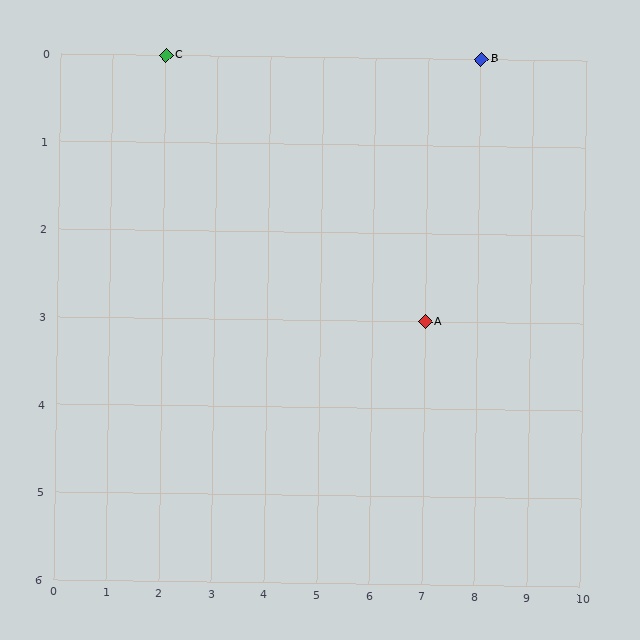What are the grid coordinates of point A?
Point A is at grid coordinates (7, 3).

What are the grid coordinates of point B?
Point B is at grid coordinates (8, 0).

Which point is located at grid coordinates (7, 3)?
Point A is at (7, 3).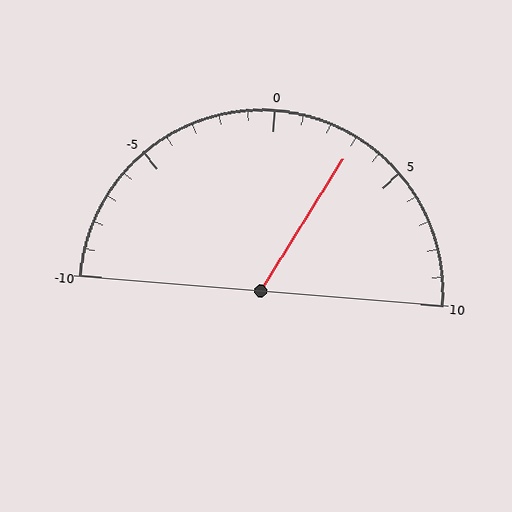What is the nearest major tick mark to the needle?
The nearest major tick mark is 5.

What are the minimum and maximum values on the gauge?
The gauge ranges from -10 to 10.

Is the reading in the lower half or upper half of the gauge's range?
The reading is in the upper half of the range (-10 to 10).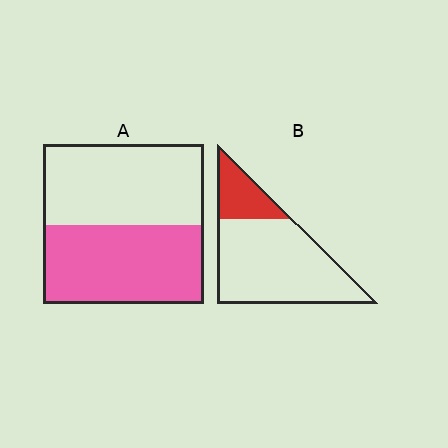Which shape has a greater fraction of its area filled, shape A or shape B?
Shape A.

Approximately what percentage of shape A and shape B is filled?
A is approximately 50% and B is approximately 20%.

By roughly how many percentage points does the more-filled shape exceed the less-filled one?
By roughly 25 percentage points (A over B).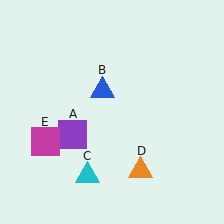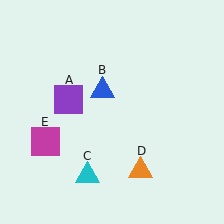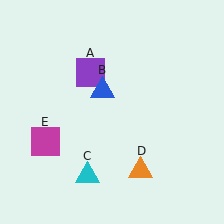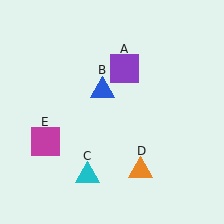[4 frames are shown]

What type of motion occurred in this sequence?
The purple square (object A) rotated clockwise around the center of the scene.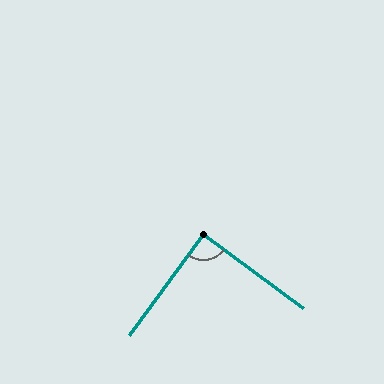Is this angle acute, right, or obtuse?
It is approximately a right angle.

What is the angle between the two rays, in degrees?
Approximately 90 degrees.